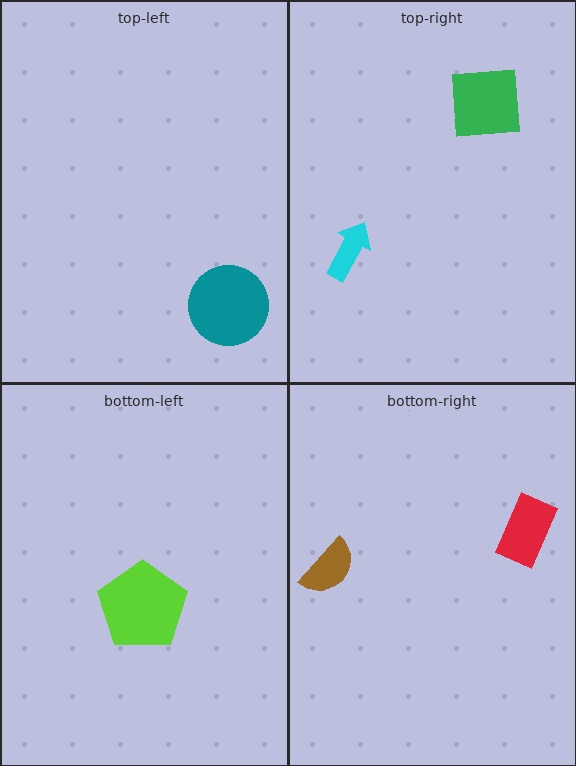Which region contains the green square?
The top-right region.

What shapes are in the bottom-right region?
The brown semicircle, the red rectangle.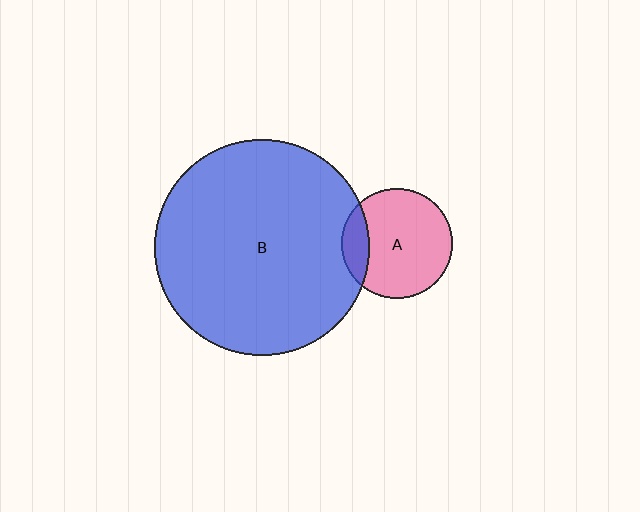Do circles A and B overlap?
Yes.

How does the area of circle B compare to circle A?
Approximately 3.8 times.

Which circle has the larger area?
Circle B (blue).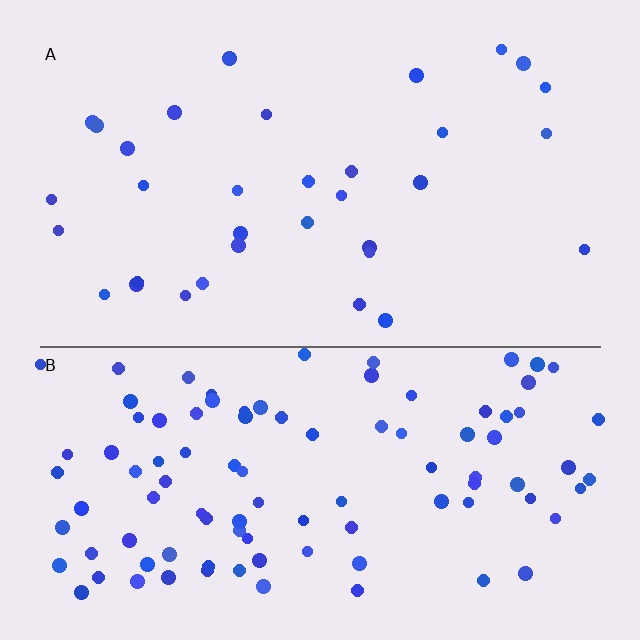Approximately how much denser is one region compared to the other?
Approximately 3.0× — region B over region A.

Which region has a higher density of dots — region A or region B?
B (the bottom).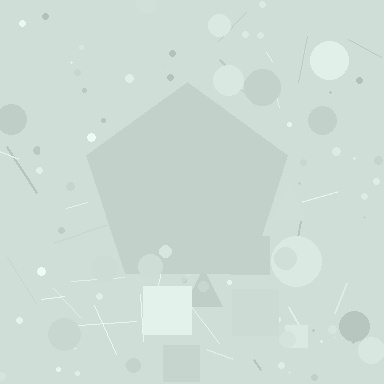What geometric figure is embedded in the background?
A pentagon is embedded in the background.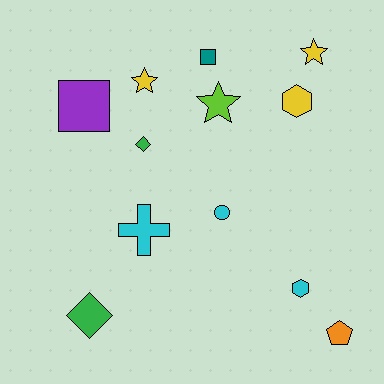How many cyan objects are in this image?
There are 3 cyan objects.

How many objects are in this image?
There are 12 objects.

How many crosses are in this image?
There is 1 cross.